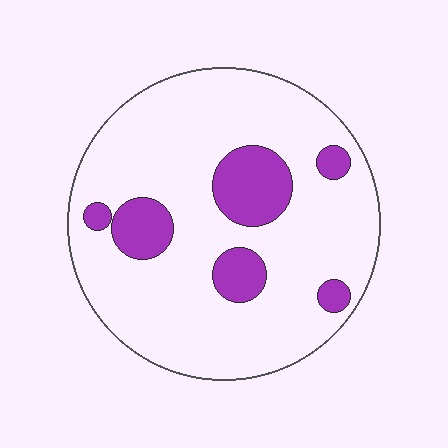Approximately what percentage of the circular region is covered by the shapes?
Approximately 15%.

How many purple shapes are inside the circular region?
6.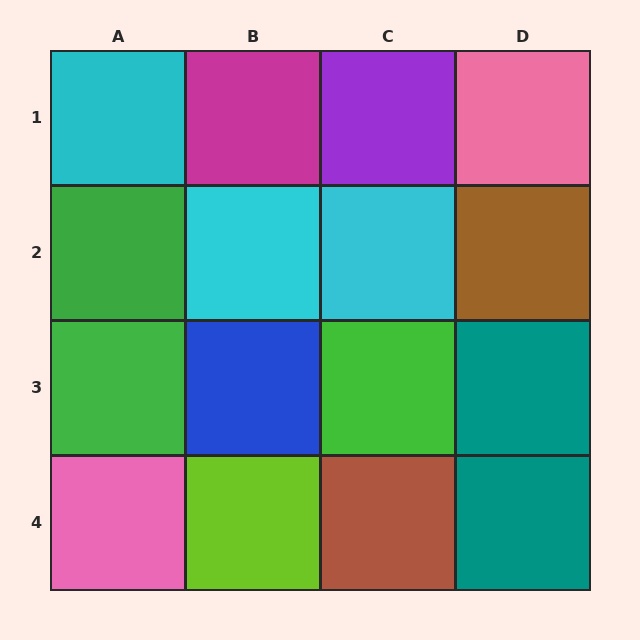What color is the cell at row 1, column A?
Cyan.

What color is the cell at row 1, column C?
Purple.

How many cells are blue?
1 cell is blue.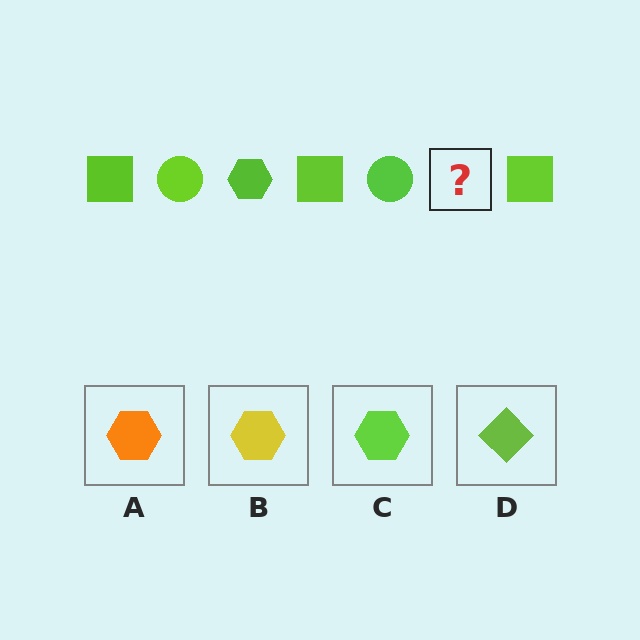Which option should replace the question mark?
Option C.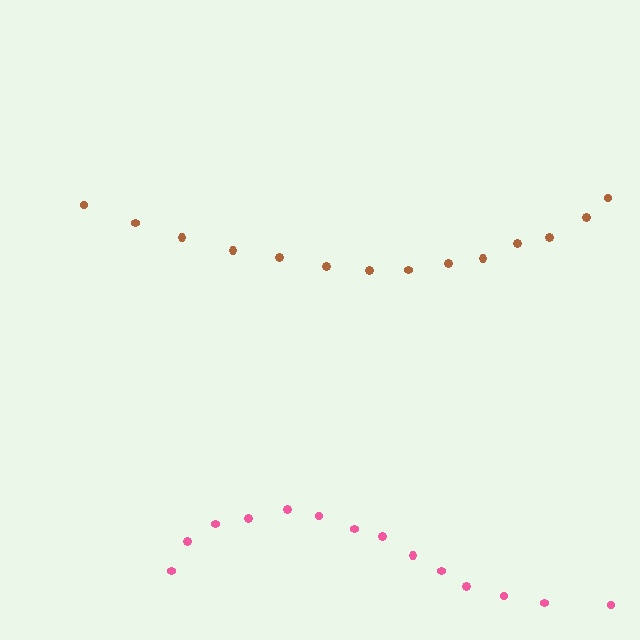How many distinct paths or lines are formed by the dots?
There are 2 distinct paths.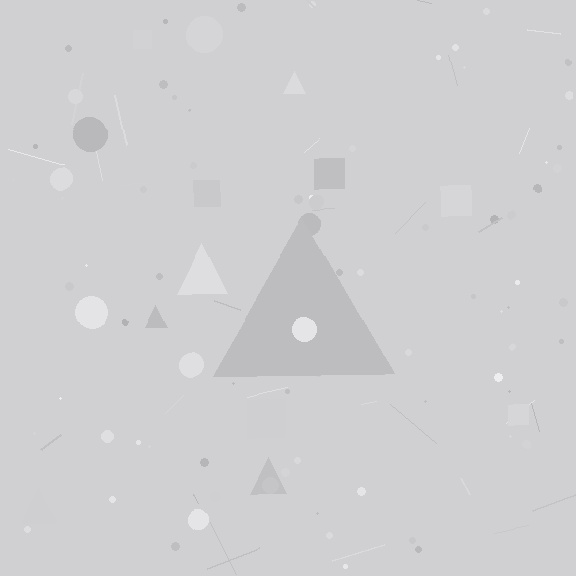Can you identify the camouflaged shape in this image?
The camouflaged shape is a triangle.